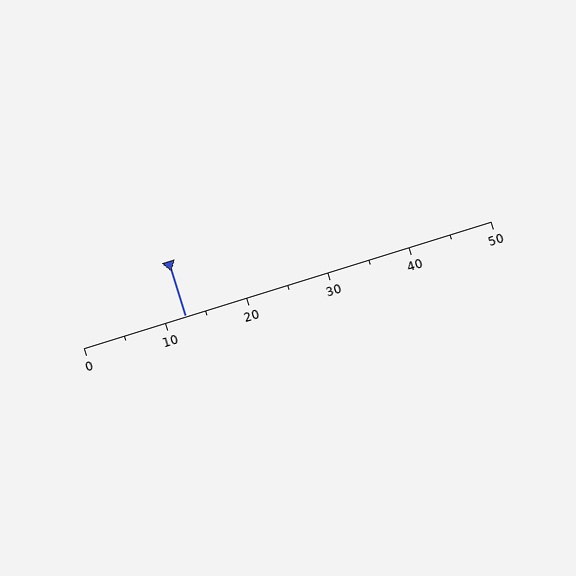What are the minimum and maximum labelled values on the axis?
The axis runs from 0 to 50.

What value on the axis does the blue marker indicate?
The marker indicates approximately 12.5.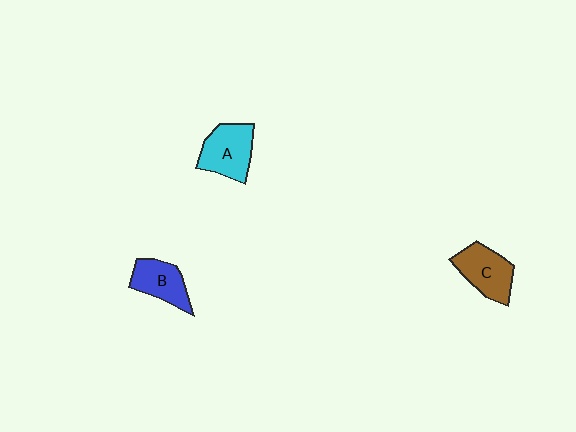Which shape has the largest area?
Shape A (cyan).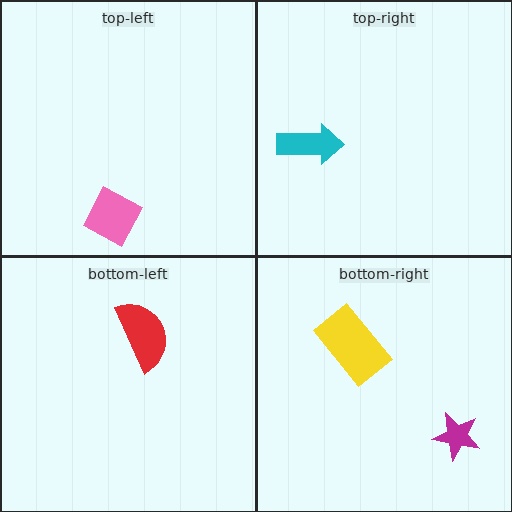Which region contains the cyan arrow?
The top-right region.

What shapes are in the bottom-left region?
The red semicircle.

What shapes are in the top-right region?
The cyan arrow.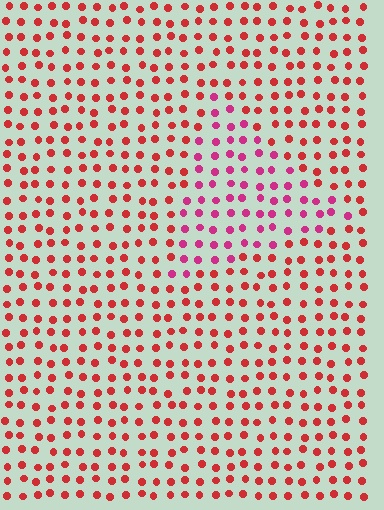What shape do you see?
I see a triangle.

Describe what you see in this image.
The image is filled with small red elements in a uniform arrangement. A triangle-shaped region is visible where the elements are tinted to a slightly different hue, forming a subtle color boundary.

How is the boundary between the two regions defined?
The boundary is defined purely by a slight shift in hue (about 32 degrees). Spacing, size, and orientation are identical on both sides.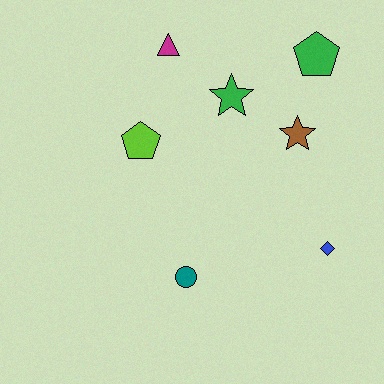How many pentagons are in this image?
There are 2 pentagons.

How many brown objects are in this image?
There is 1 brown object.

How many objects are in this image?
There are 7 objects.